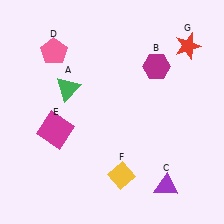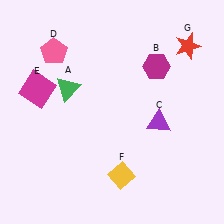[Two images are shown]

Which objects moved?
The objects that moved are: the purple triangle (C), the magenta square (E).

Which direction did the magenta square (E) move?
The magenta square (E) moved up.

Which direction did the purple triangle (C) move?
The purple triangle (C) moved up.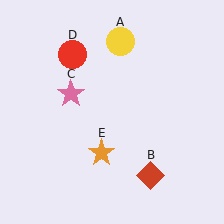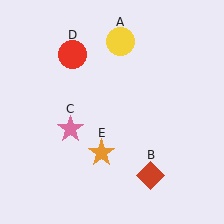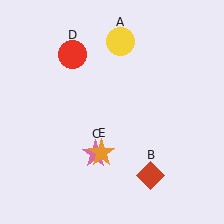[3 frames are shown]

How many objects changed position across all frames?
1 object changed position: pink star (object C).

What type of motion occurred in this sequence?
The pink star (object C) rotated counterclockwise around the center of the scene.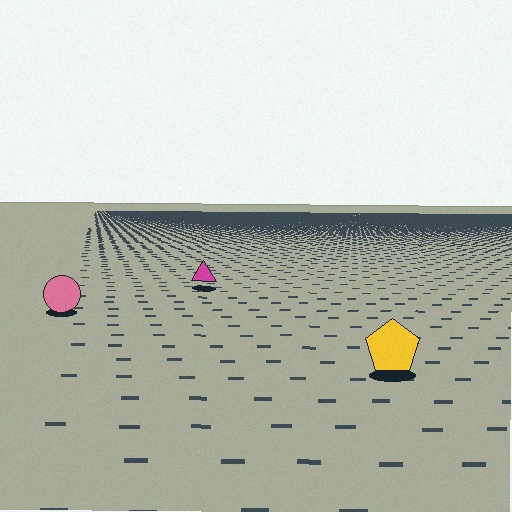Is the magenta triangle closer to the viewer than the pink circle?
No. The pink circle is closer — you can tell from the texture gradient: the ground texture is coarser near it.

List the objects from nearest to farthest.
From nearest to farthest: the yellow pentagon, the pink circle, the magenta triangle.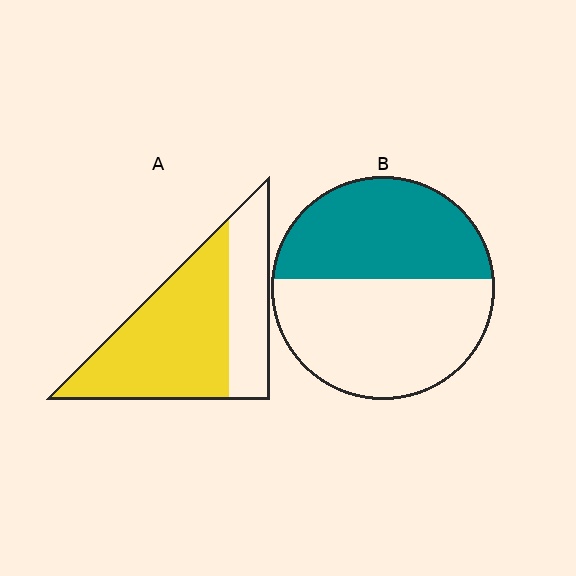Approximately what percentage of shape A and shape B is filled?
A is approximately 65% and B is approximately 45%.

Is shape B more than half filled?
No.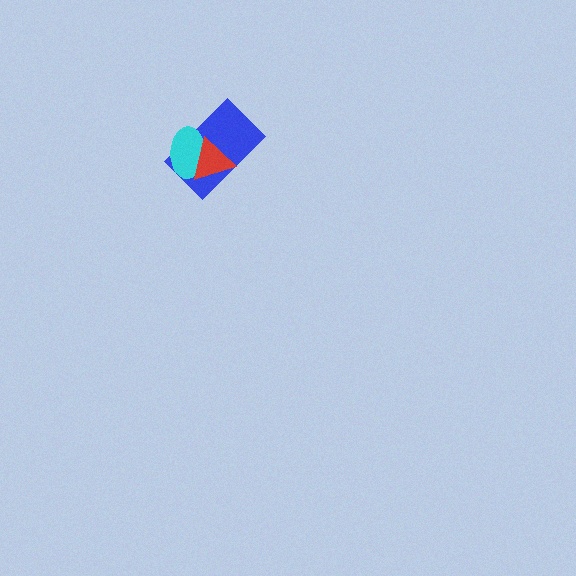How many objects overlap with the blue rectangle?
2 objects overlap with the blue rectangle.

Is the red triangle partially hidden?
No, no other shape covers it.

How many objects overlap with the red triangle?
2 objects overlap with the red triangle.